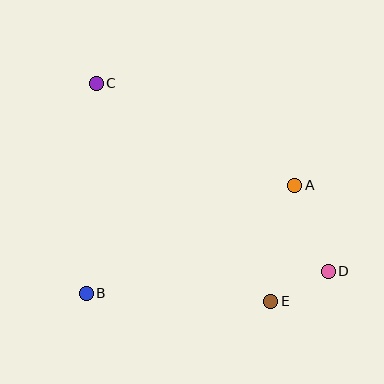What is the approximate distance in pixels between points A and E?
The distance between A and E is approximately 118 pixels.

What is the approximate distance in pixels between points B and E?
The distance between B and E is approximately 184 pixels.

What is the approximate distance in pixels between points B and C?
The distance between B and C is approximately 210 pixels.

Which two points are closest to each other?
Points D and E are closest to each other.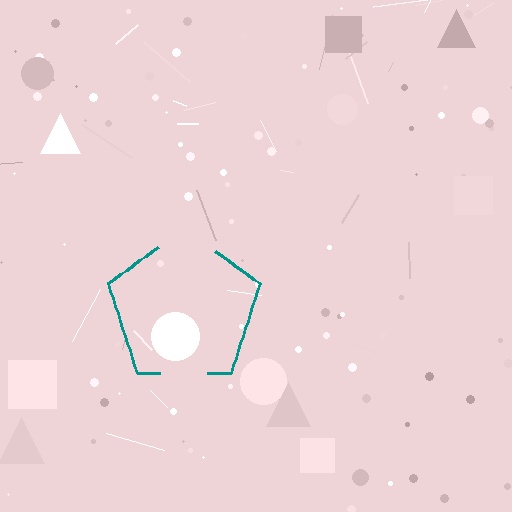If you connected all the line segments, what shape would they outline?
They would outline a pentagon.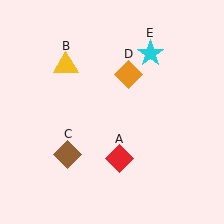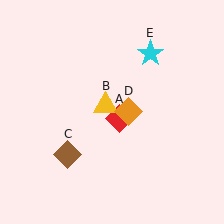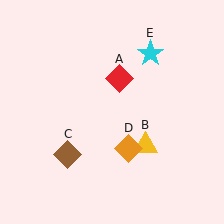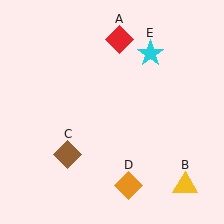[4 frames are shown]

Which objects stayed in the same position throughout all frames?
Brown diamond (object C) and cyan star (object E) remained stationary.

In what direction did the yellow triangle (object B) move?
The yellow triangle (object B) moved down and to the right.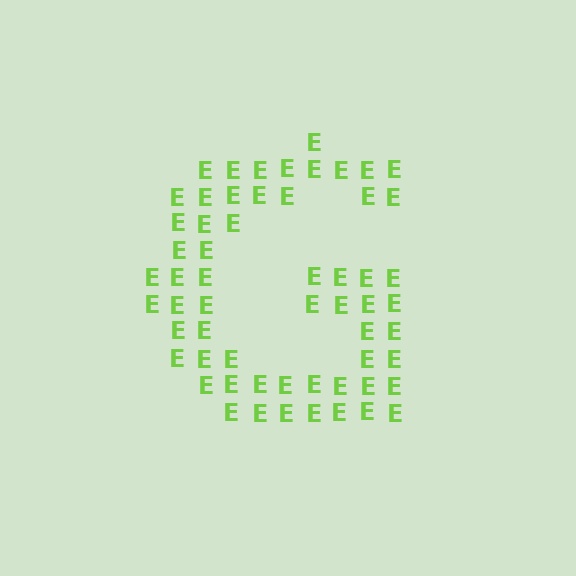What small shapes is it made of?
It is made of small letter E's.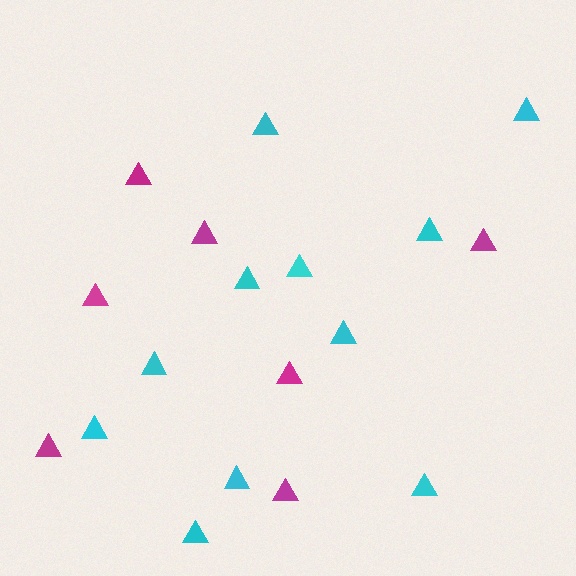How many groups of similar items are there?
There are 2 groups: one group of cyan triangles (11) and one group of magenta triangles (7).